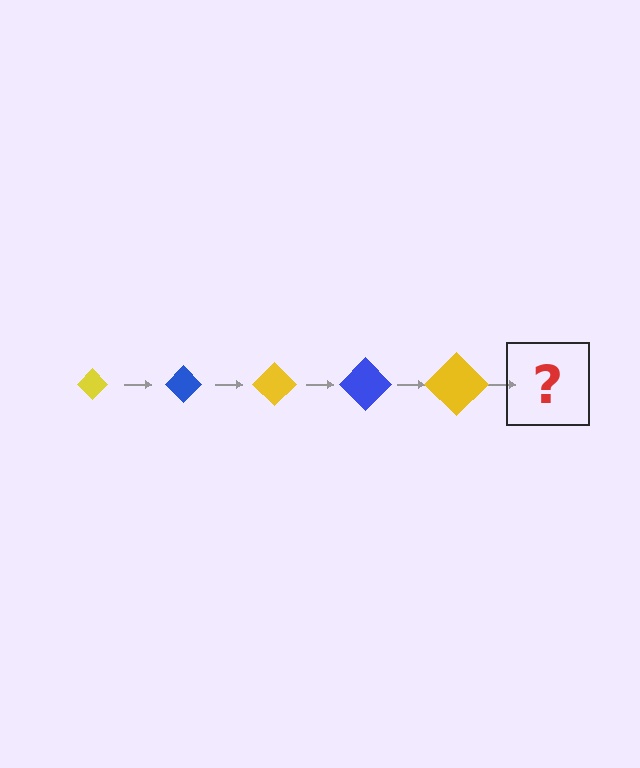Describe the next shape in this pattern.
It should be a blue diamond, larger than the previous one.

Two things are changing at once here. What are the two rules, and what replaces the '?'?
The two rules are that the diamond grows larger each step and the color cycles through yellow and blue. The '?' should be a blue diamond, larger than the previous one.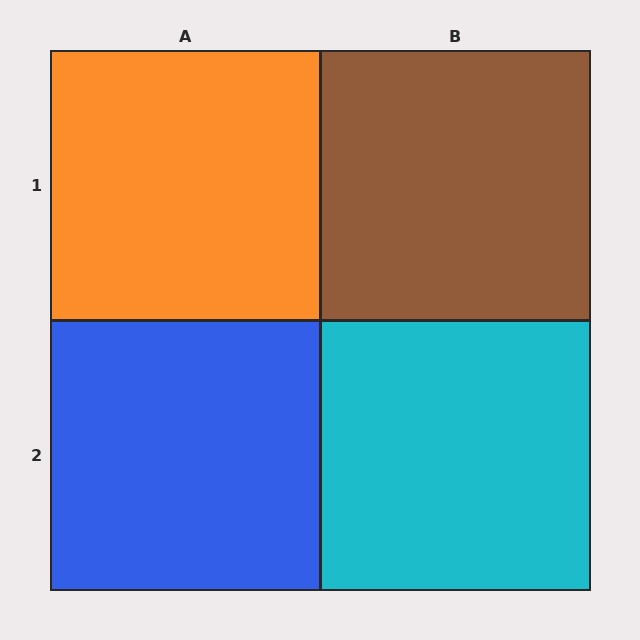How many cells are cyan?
1 cell is cyan.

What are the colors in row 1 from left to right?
Orange, brown.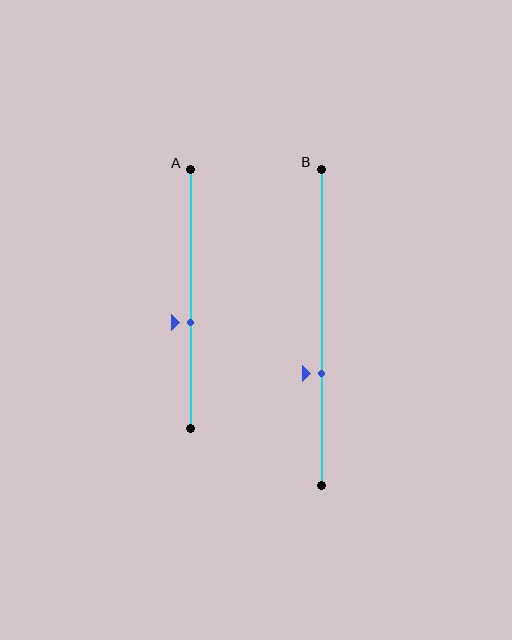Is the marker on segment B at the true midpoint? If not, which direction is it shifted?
No, the marker on segment B is shifted downward by about 14% of the segment length.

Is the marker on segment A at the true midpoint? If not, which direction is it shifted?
No, the marker on segment A is shifted downward by about 9% of the segment length.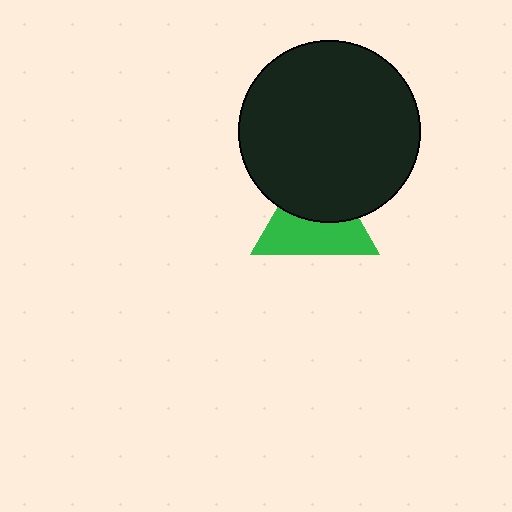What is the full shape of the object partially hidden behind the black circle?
The partially hidden object is a green triangle.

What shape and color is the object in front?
The object in front is a black circle.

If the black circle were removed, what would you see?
You would see the complete green triangle.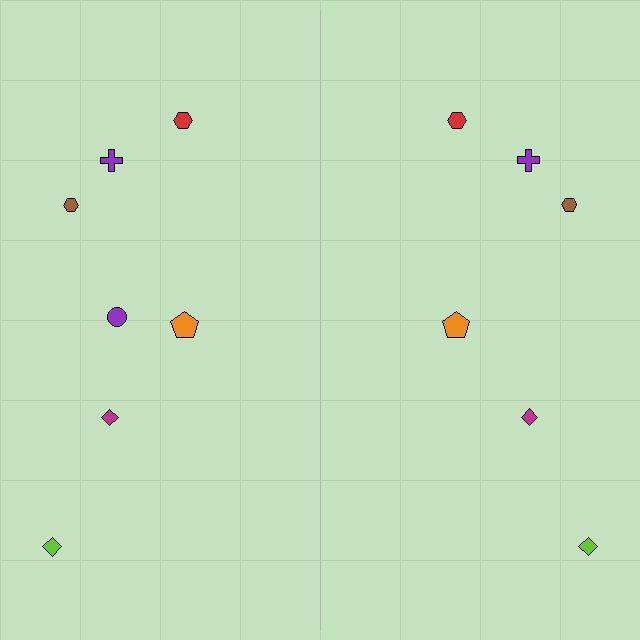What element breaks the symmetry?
A purple circle is missing from the right side.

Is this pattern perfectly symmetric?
No, the pattern is not perfectly symmetric. A purple circle is missing from the right side.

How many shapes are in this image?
There are 13 shapes in this image.